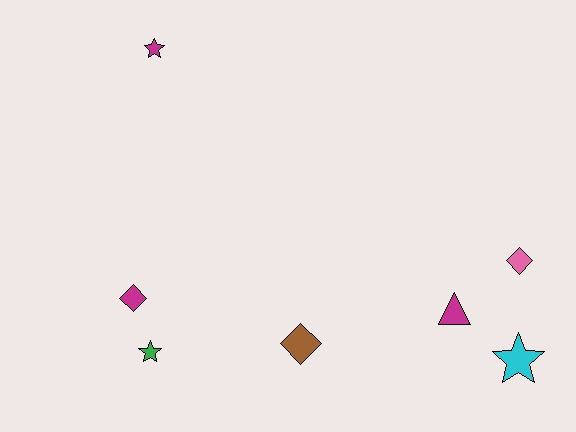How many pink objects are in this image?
There is 1 pink object.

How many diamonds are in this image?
There are 3 diamonds.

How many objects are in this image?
There are 7 objects.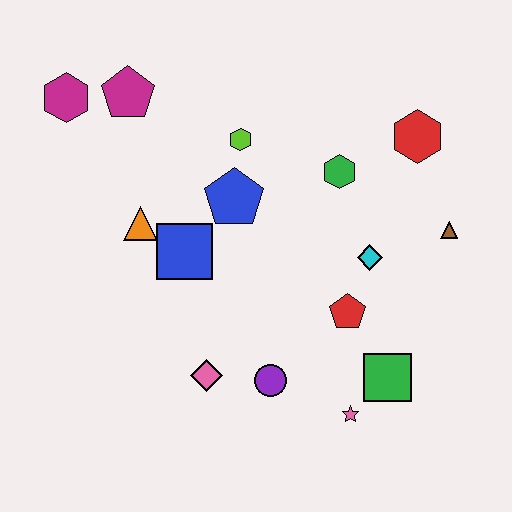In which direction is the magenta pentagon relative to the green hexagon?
The magenta pentagon is to the left of the green hexagon.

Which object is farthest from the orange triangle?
The brown triangle is farthest from the orange triangle.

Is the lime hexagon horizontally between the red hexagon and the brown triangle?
No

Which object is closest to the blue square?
The orange triangle is closest to the blue square.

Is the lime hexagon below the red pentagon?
No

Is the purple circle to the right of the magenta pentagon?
Yes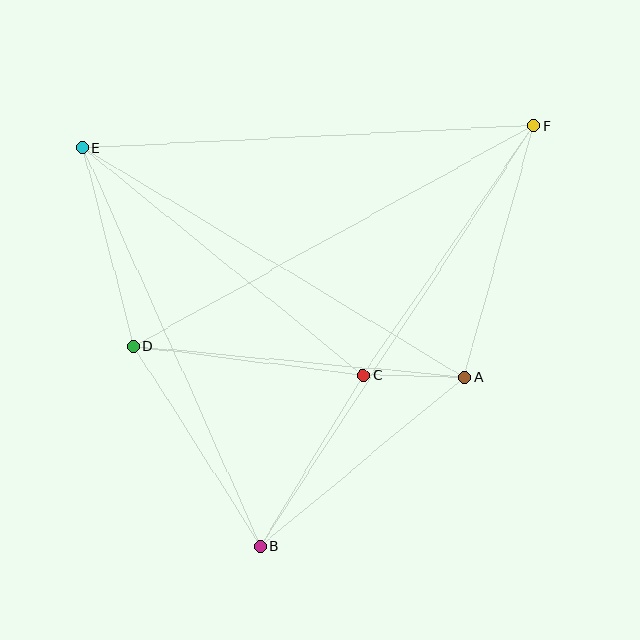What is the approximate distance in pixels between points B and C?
The distance between B and C is approximately 200 pixels.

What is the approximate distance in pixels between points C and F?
The distance between C and F is approximately 302 pixels.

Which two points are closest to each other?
Points A and C are closest to each other.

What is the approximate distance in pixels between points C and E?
The distance between C and E is approximately 361 pixels.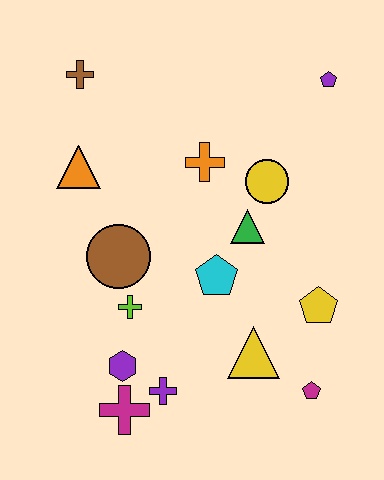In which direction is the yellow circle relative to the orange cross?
The yellow circle is to the right of the orange cross.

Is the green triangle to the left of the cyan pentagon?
No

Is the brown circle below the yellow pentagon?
No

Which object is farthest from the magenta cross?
The purple pentagon is farthest from the magenta cross.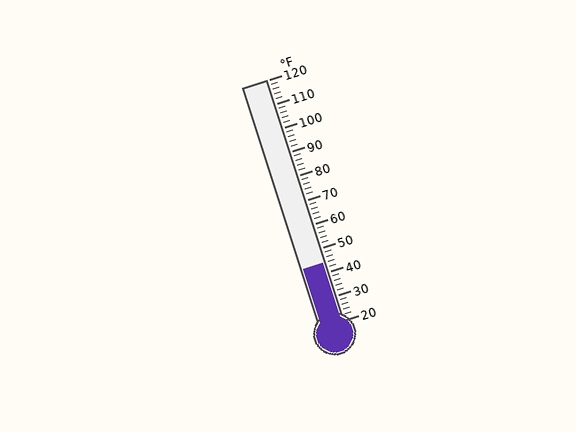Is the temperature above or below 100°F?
The temperature is below 100°F.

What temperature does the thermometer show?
The thermometer shows approximately 44°F.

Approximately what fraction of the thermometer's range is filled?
The thermometer is filled to approximately 25% of its range.